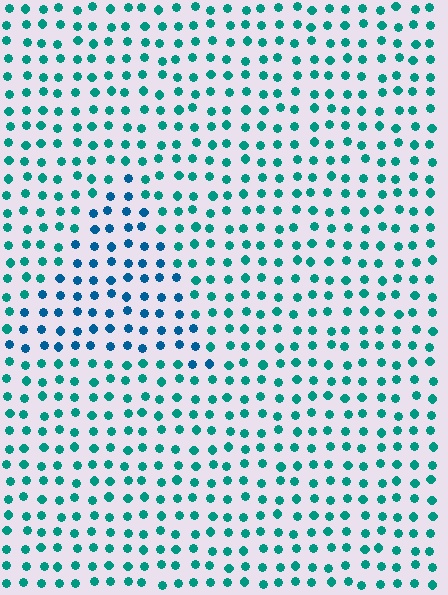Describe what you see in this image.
The image is filled with small teal elements in a uniform arrangement. A triangle-shaped region is visible where the elements are tinted to a slightly different hue, forming a subtle color boundary.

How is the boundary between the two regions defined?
The boundary is defined purely by a slight shift in hue (about 32 degrees). Spacing, size, and orientation are identical on both sides.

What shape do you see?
I see a triangle.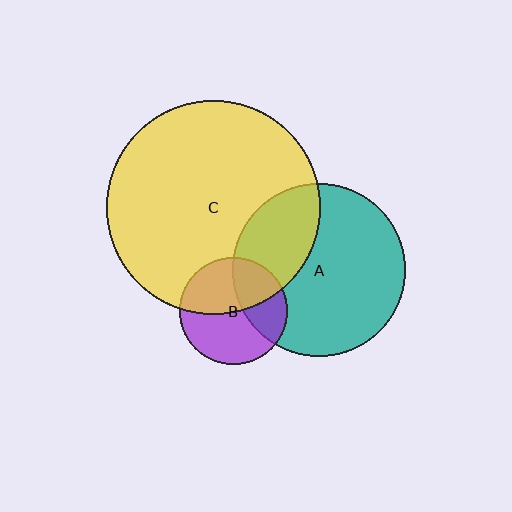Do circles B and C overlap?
Yes.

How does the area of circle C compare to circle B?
Approximately 4.0 times.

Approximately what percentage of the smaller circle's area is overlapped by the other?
Approximately 45%.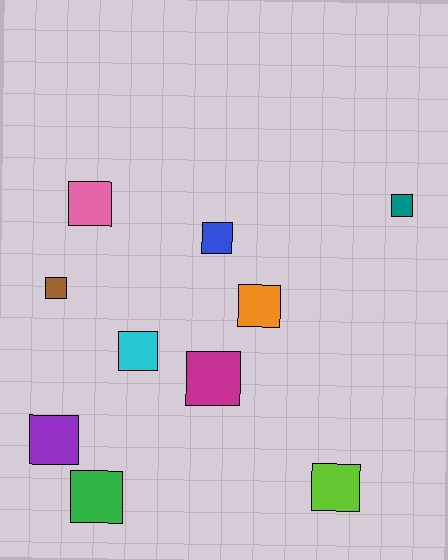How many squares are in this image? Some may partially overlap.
There are 10 squares.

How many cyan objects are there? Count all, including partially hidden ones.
There is 1 cyan object.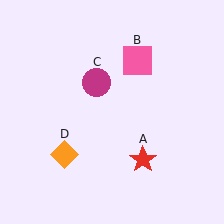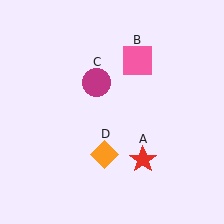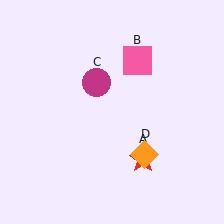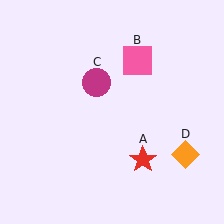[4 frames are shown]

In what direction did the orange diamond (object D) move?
The orange diamond (object D) moved right.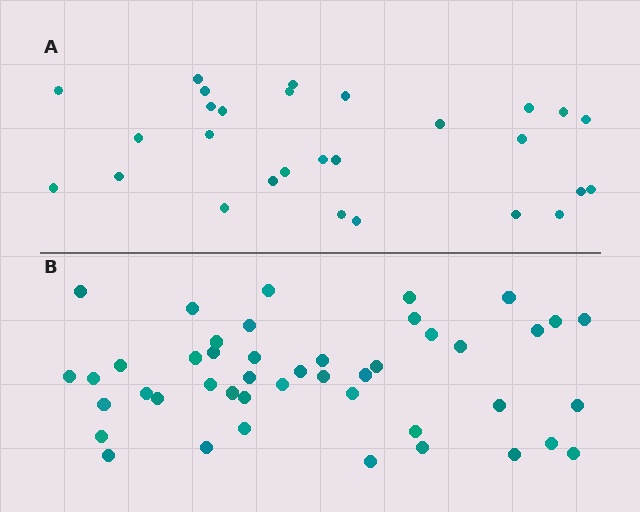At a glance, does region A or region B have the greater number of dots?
Region B (the bottom region) has more dots.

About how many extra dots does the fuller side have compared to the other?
Region B has approximately 15 more dots than region A.